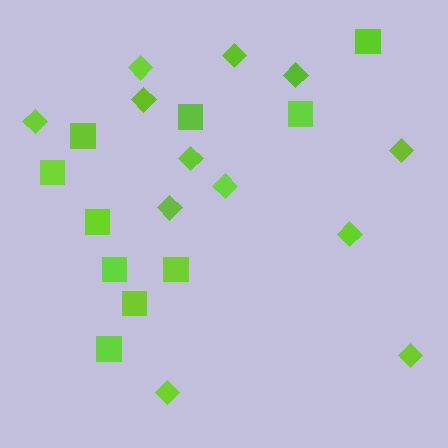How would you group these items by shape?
There are 2 groups: one group of diamonds (12) and one group of squares (10).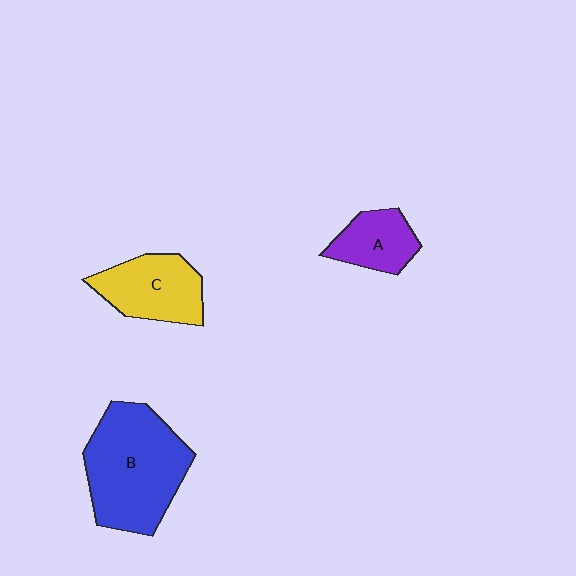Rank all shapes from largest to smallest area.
From largest to smallest: B (blue), C (yellow), A (purple).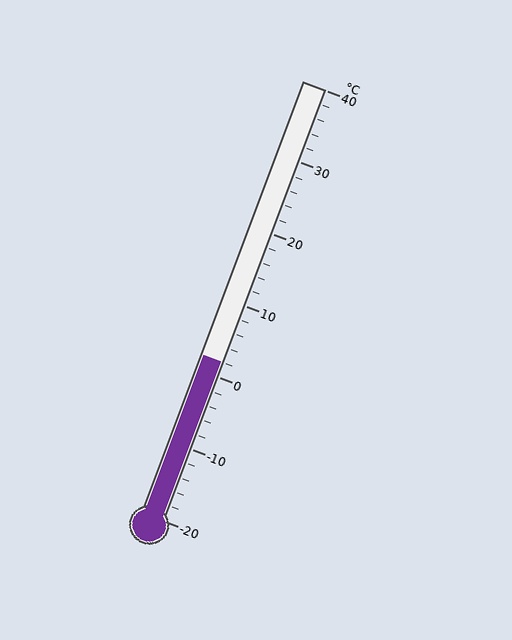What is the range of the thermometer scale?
The thermometer scale ranges from -20°C to 40°C.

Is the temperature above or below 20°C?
The temperature is below 20°C.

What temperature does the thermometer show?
The thermometer shows approximately 2°C.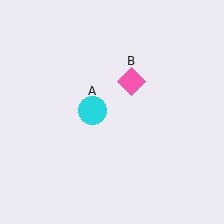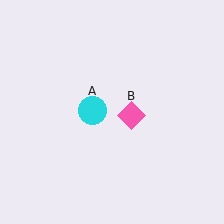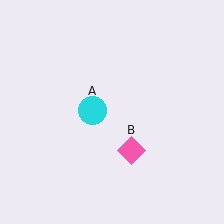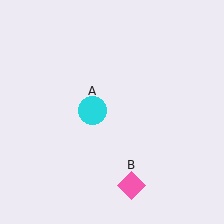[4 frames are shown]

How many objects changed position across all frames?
1 object changed position: pink diamond (object B).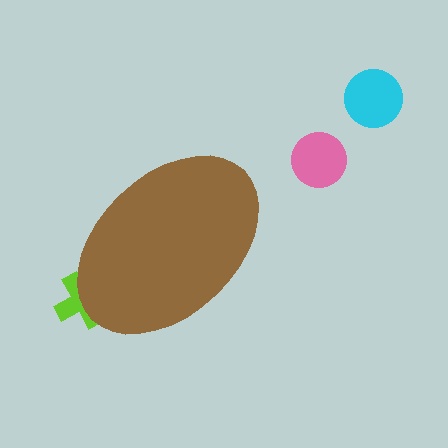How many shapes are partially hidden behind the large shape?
1 shape is partially hidden.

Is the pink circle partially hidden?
No, the pink circle is fully visible.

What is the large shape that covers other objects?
A brown ellipse.